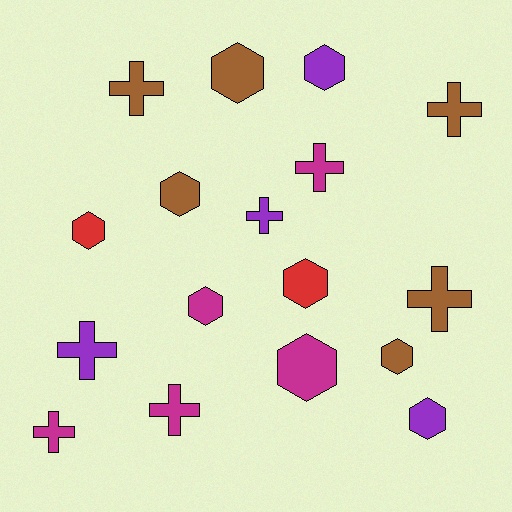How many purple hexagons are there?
There are 2 purple hexagons.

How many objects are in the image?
There are 17 objects.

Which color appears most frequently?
Brown, with 6 objects.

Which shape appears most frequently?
Hexagon, with 9 objects.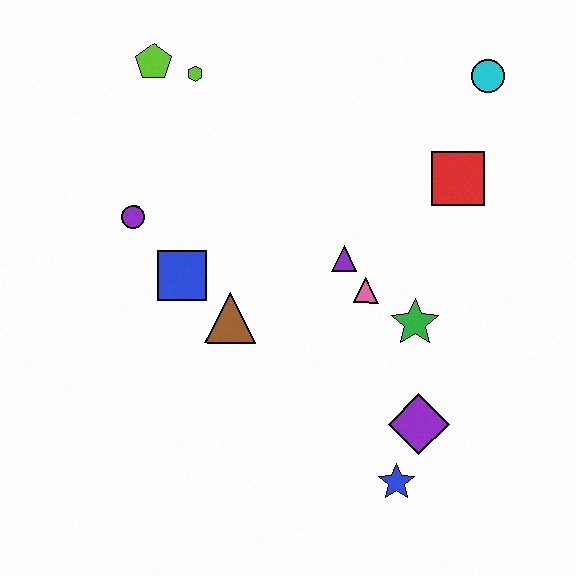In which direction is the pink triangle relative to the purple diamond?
The pink triangle is above the purple diamond.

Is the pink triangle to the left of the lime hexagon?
No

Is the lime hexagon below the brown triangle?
No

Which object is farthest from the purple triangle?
The lime pentagon is farthest from the purple triangle.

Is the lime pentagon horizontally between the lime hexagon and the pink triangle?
No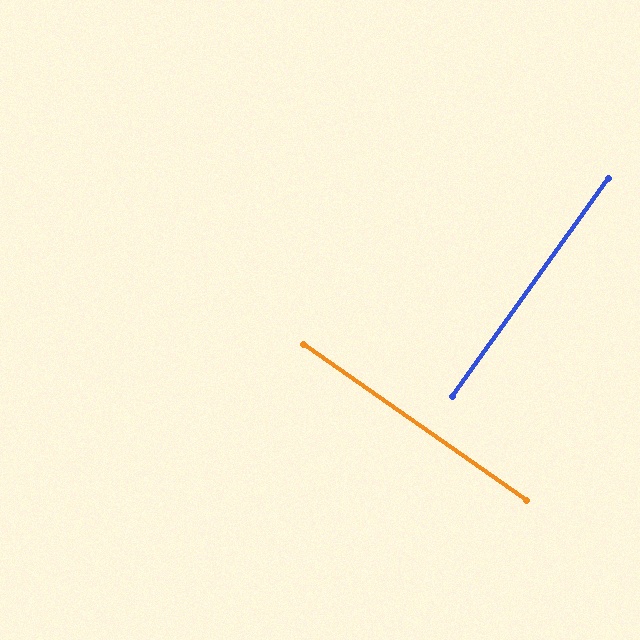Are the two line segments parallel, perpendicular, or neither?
Perpendicular — they meet at approximately 90°.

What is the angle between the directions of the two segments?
Approximately 90 degrees.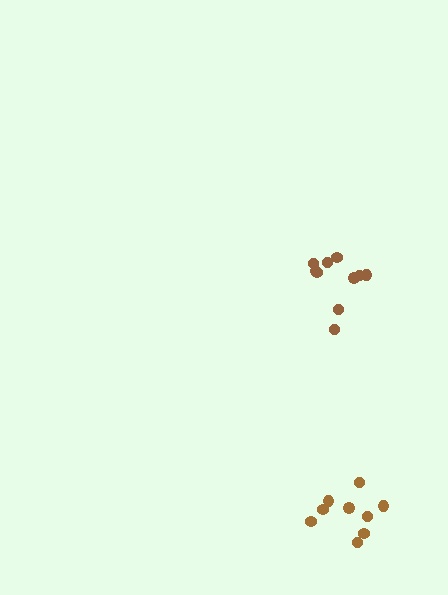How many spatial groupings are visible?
There are 2 spatial groupings.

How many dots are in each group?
Group 1: 10 dots, Group 2: 9 dots (19 total).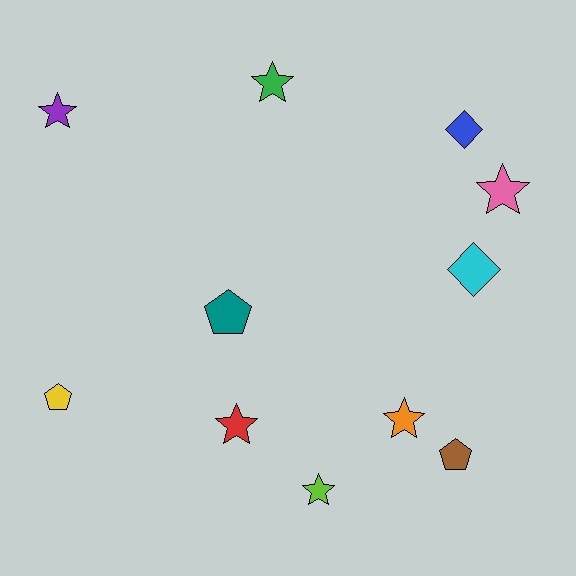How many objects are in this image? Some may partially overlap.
There are 11 objects.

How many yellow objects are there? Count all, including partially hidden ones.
There is 1 yellow object.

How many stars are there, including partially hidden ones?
There are 6 stars.